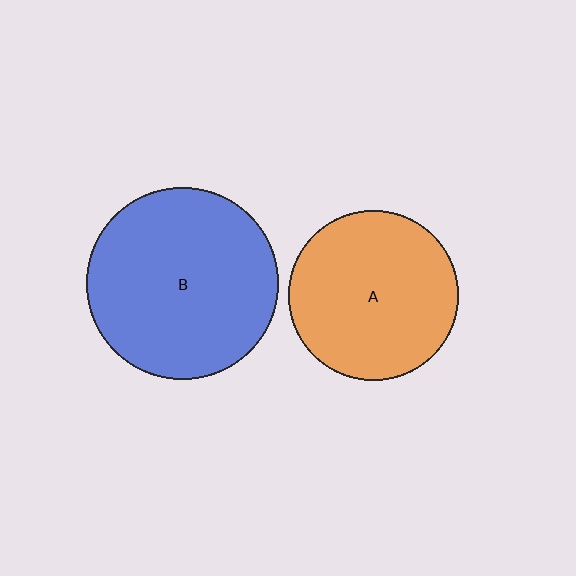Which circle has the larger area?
Circle B (blue).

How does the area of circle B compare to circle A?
Approximately 1.3 times.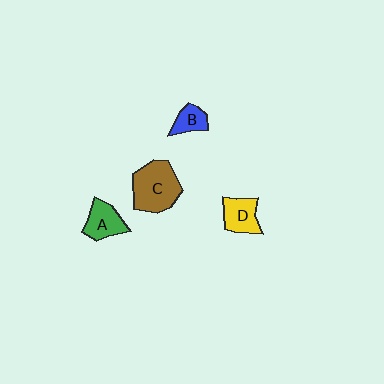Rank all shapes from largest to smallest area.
From largest to smallest: C (brown), D (yellow), A (green), B (blue).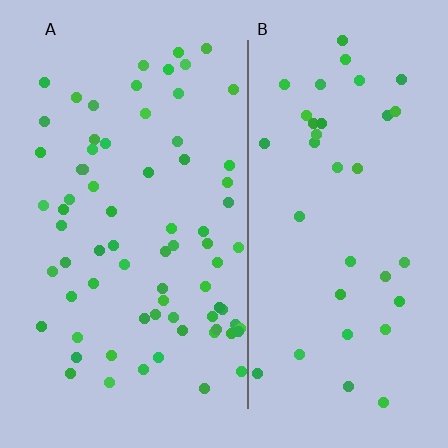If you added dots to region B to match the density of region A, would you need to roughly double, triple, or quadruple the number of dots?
Approximately double.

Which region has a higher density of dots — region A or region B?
A (the left).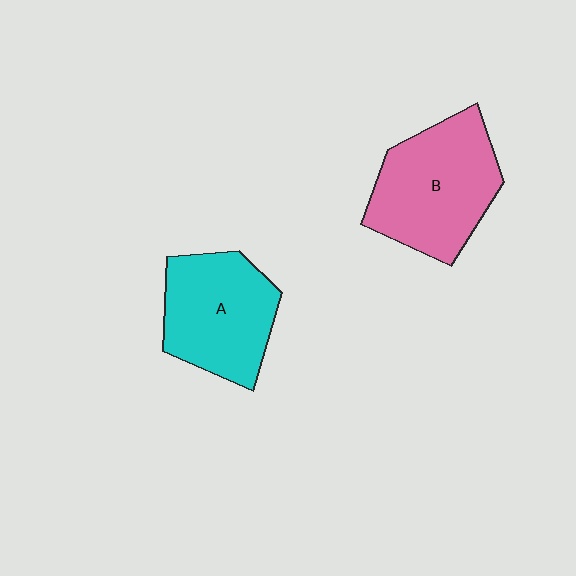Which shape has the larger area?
Shape B (pink).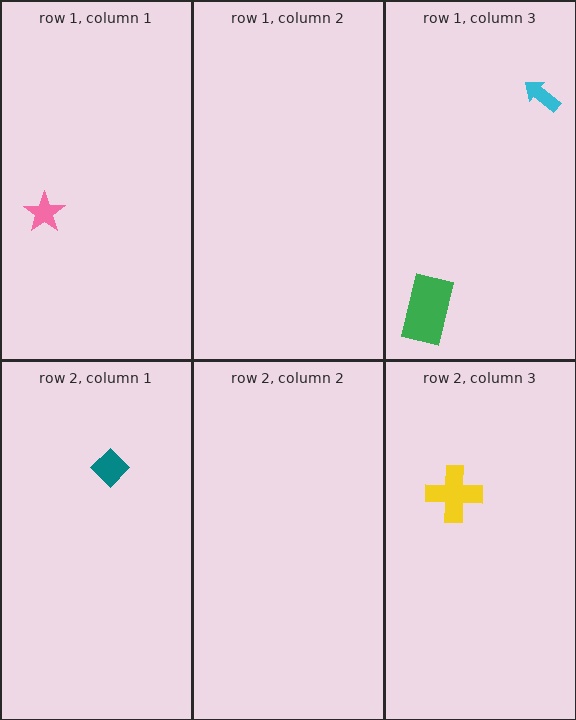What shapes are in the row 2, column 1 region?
The teal diamond.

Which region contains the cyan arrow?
The row 1, column 3 region.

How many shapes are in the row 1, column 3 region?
2.